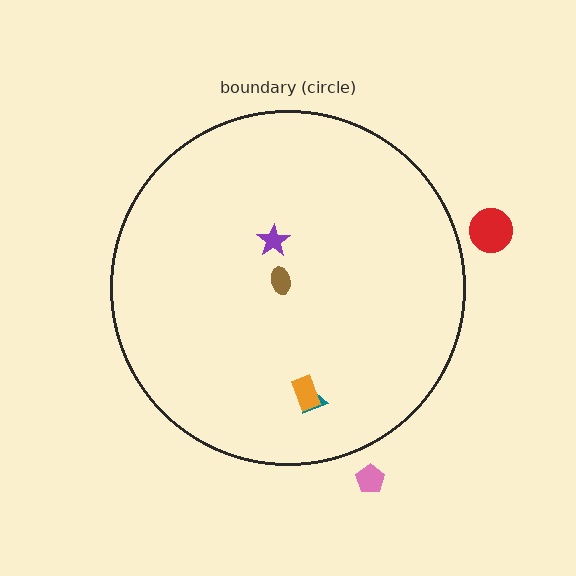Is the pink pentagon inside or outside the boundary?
Outside.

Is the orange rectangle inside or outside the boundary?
Inside.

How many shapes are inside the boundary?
4 inside, 2 outside.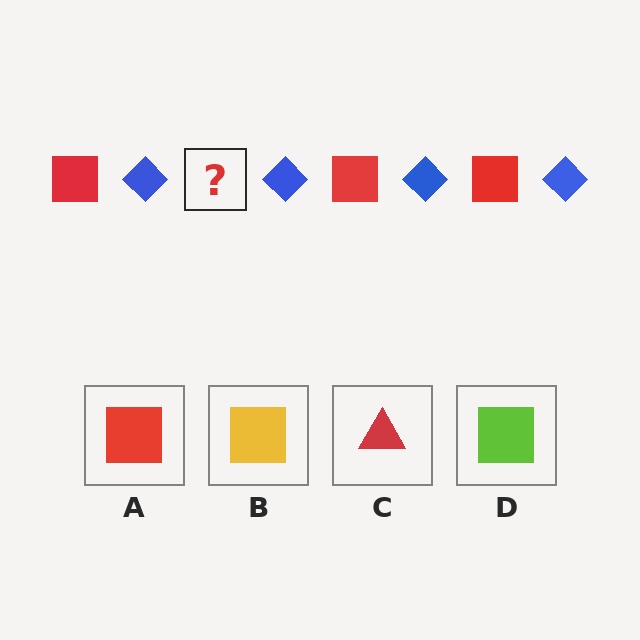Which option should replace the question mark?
Option A.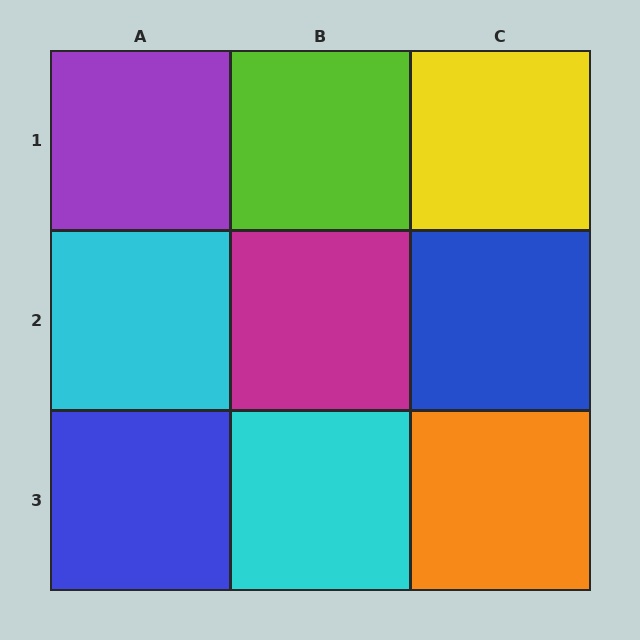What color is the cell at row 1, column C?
Yellow.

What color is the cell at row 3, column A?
Blue.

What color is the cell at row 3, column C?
Orange.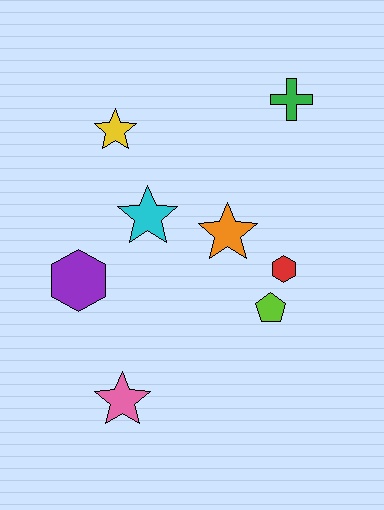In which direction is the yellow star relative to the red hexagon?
The yellow star is to the left of the red hexagon.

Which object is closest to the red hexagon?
The lime pentagon is closest to the red hexagon.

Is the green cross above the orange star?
Yes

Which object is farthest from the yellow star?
The pink star is farthest from the yellow star.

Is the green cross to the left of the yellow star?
No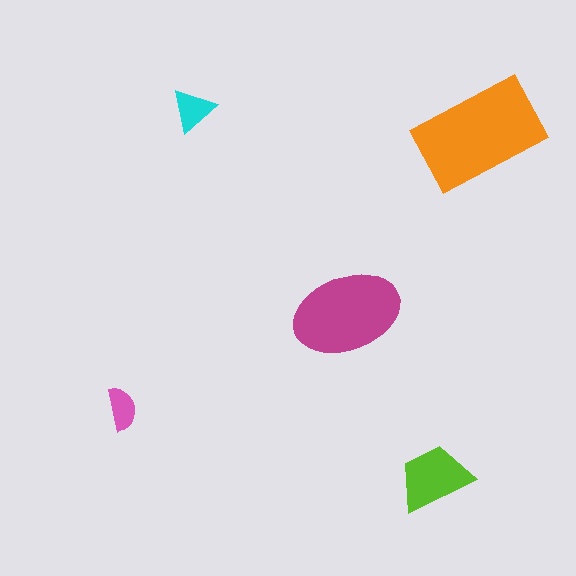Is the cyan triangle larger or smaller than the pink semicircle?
Larger.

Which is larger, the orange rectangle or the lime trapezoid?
The orange rectangle.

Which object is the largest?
The orange rectangle.